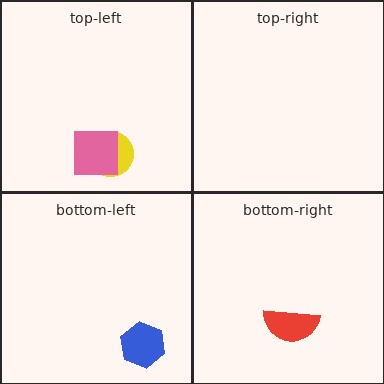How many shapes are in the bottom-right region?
1.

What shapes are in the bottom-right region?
The red semicircle.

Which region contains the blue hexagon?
The bottom-left region.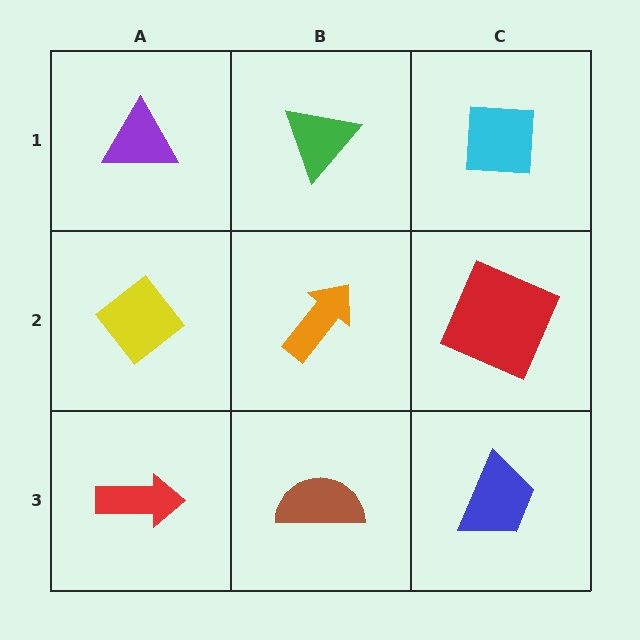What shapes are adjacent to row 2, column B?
A green triangle (row 1, column B), a brown semicircle (row 3, column B), a yellow diamond (row 2, column A), a red square (row 2, column C).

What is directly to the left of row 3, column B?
A red arrow.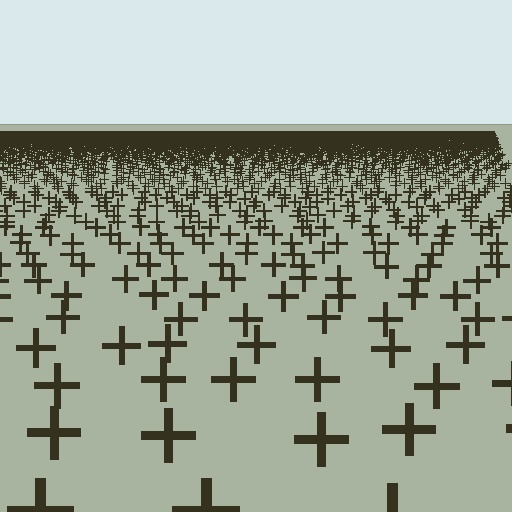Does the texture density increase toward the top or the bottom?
Density increases toward the top.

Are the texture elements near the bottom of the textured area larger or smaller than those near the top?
Larger. Near the bottom, elements are closer to the viewer and appear at a bigger on-screen size.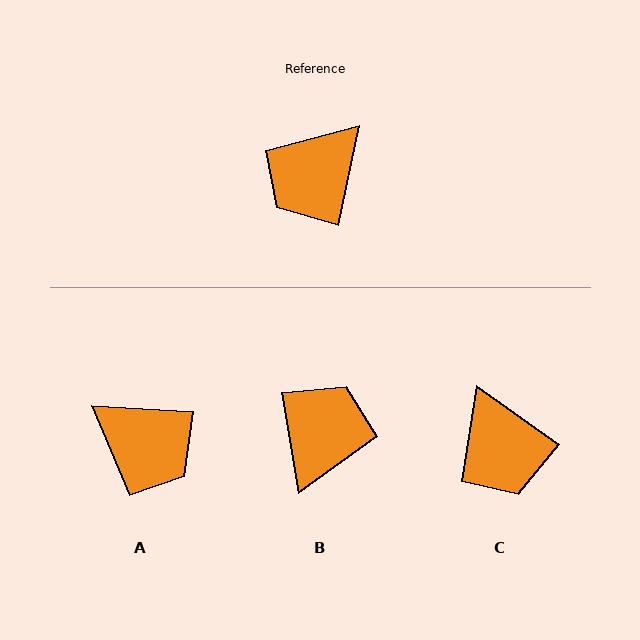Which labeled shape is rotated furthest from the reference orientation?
B, about 159 degrees away.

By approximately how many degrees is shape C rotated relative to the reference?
Approximately 67 degrees counter-clockwise.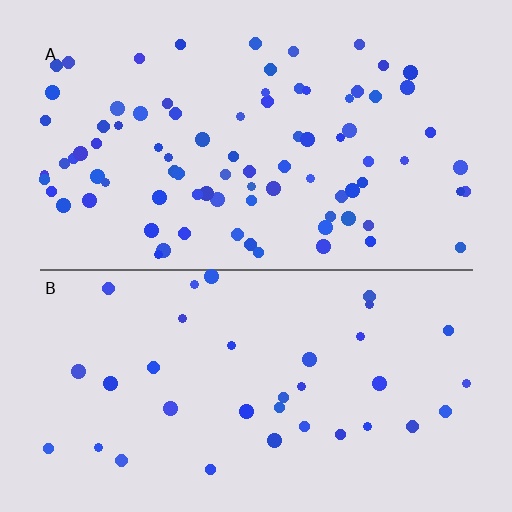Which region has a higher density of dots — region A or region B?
A (the top).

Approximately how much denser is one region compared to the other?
Approximately 2.4× — region A over region B.